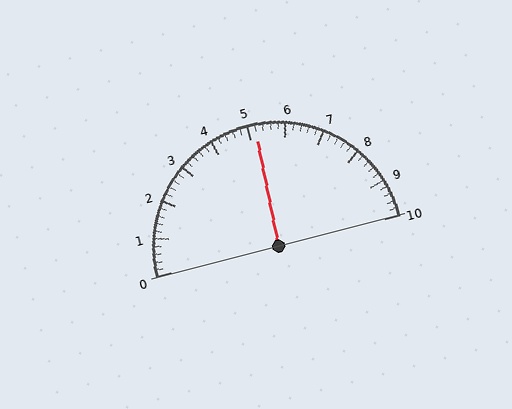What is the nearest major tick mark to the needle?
The nearest major tick mark is 5.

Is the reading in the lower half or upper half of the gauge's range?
The reading is in the upper half of the range (0 to 10).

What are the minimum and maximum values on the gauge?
The gauge ranges from 0 to 10.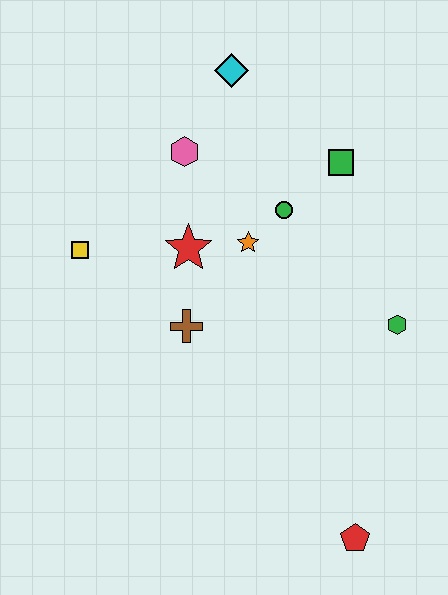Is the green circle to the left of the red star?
No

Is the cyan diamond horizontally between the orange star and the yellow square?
Yes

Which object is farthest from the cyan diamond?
The red pentagon is farthest from the cyan diamond.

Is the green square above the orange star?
Yes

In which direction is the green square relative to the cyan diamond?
The green square is to the right of the cyan diamond.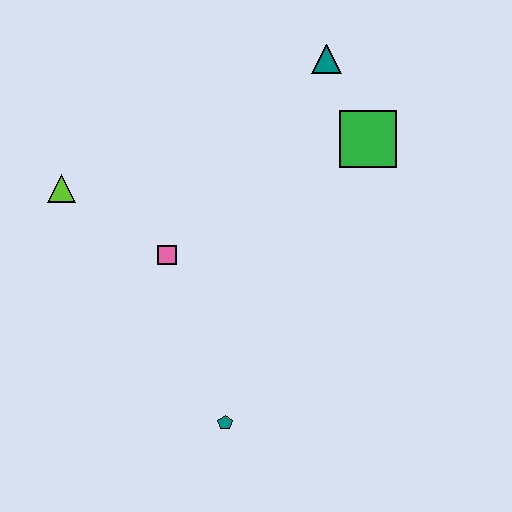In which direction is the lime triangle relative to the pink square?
The lime triangle is to the left of the pink square.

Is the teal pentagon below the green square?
Yes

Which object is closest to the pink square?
The lime triangle is closest to the pink square.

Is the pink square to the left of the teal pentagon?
Yes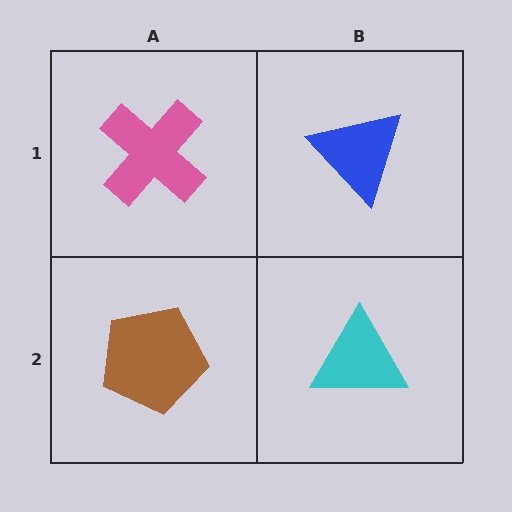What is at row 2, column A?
A brown pentagon.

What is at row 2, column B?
A cyan triangle.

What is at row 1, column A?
A pink cross.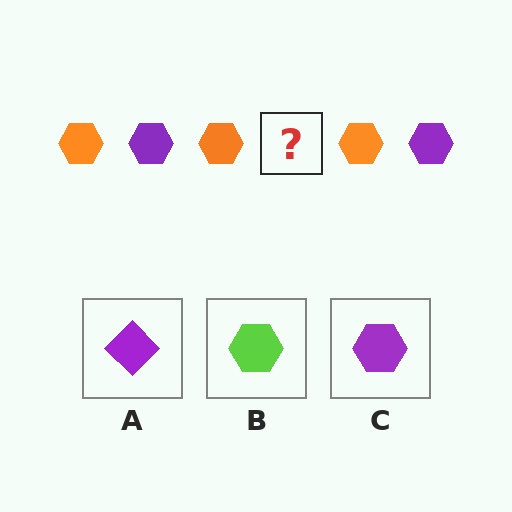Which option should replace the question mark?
Option C.